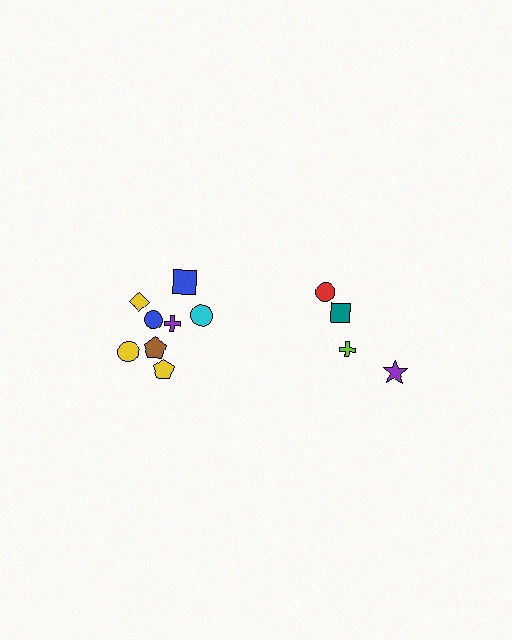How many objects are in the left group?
There are 8 objects.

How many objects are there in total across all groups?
There are 12 objects.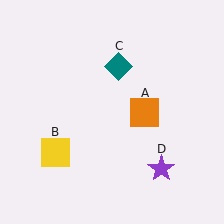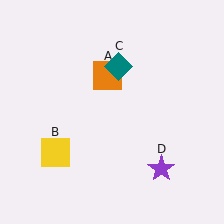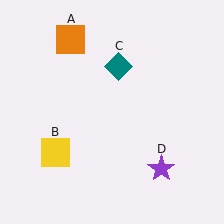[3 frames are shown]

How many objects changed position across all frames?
1 object changed position: orange square (object A).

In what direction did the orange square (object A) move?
The orange square (object A) moved up and to the left.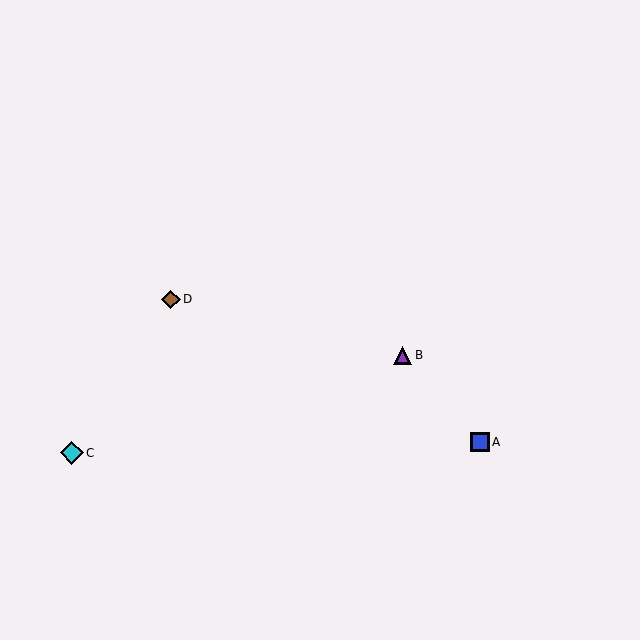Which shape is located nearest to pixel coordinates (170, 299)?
The brown diamond (labeled D) at (171, 299) is nearest to that location.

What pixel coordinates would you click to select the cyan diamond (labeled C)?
Click at (72, 453) to select the cyan diamond C.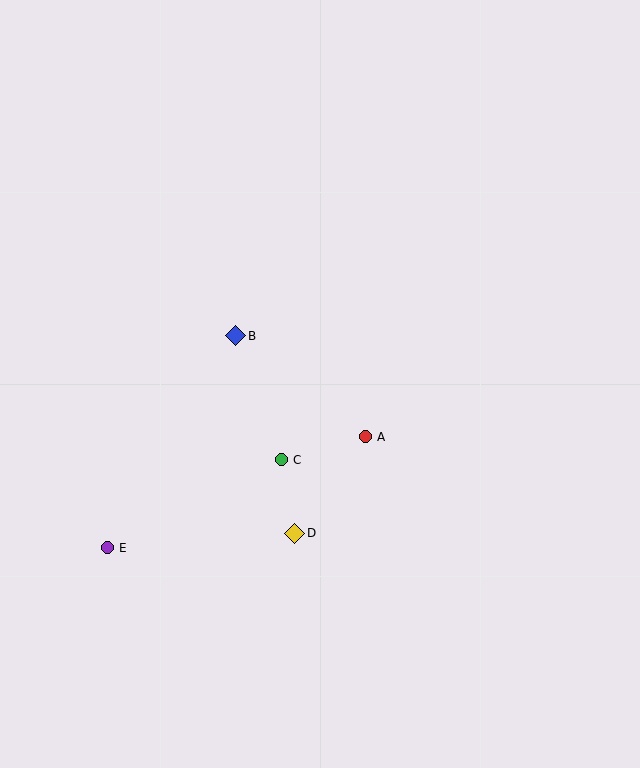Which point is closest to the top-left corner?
Point B is closest to the top-left corner.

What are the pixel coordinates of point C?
Point C is at (281, 460).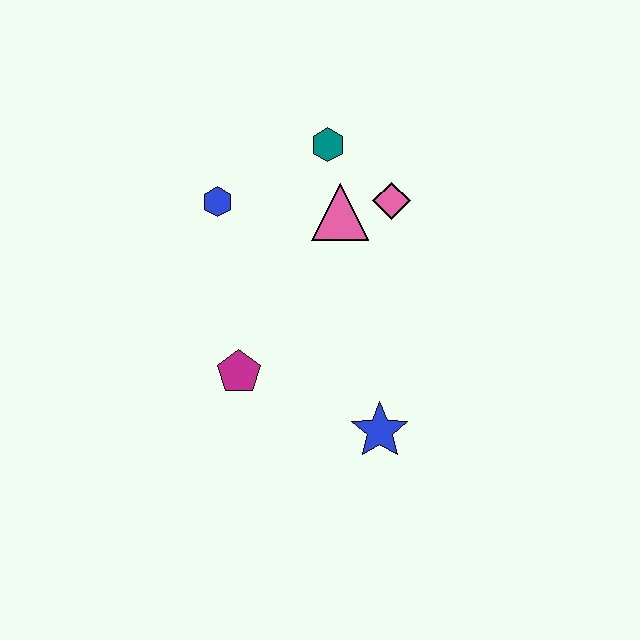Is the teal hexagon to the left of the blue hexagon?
No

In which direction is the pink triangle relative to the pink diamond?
The pink triangle is to the left of the pink diamond.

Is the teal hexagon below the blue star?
No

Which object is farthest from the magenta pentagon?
The teal hexagon is farthest from the magenta pentagon.